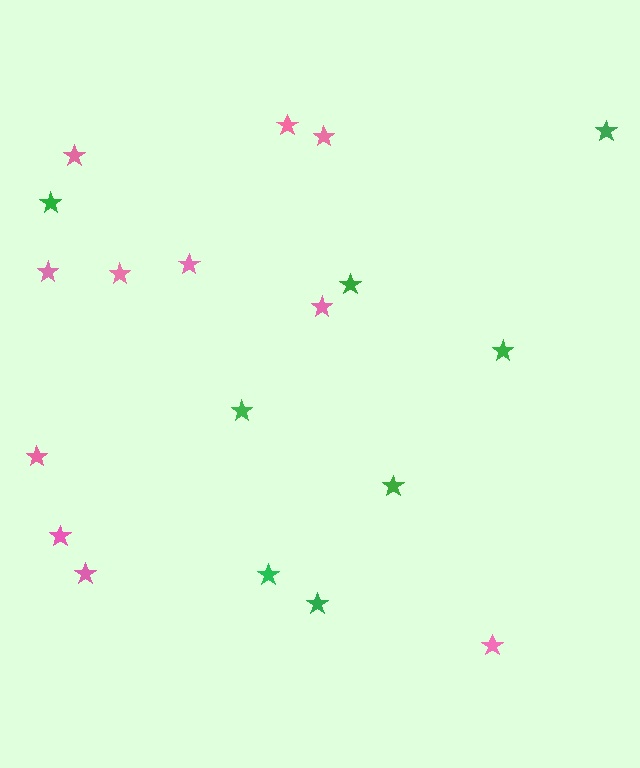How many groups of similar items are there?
There are 2 groups: one group of pink stars (11) and one group of green stars (8).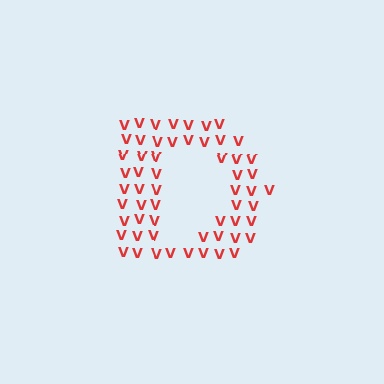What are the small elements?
The small elements are letter V's.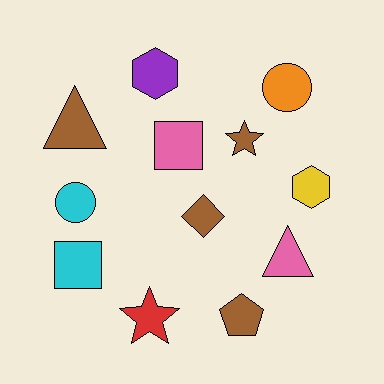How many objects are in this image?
There are 12 objects.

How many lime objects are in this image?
There are no lime objects.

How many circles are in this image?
There are 2 circles.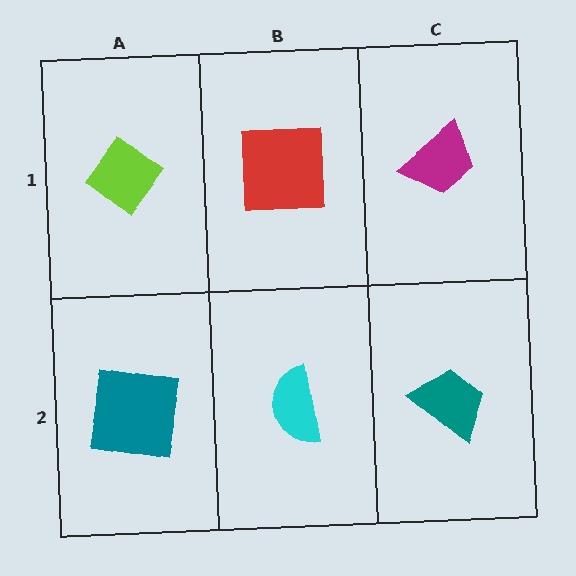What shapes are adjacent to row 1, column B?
A cyan semicircle (row 2, column B), a lime diamond (row 1, column A), a magenta trapezoid (row 1, column C).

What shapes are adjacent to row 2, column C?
A magenta trapezoid (row 1, column C), a cyan semicircle (row 2, column B).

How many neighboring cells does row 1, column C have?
2.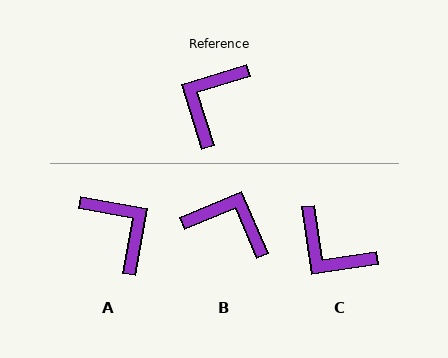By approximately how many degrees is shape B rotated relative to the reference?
Approximately 84 degrees clockwise.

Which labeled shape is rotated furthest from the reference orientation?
A, about 118 degrees away.